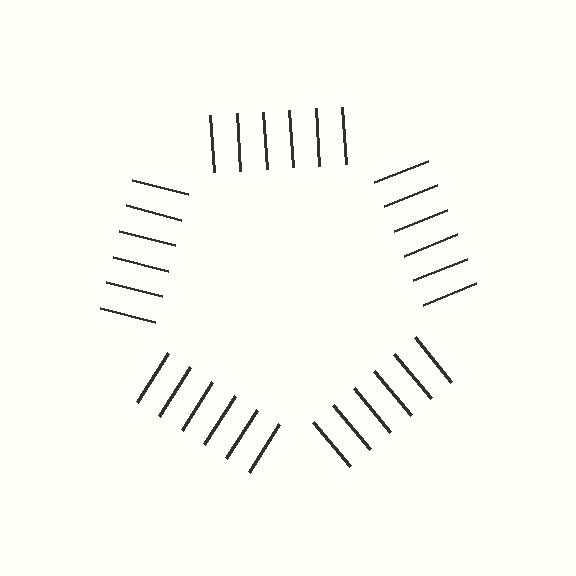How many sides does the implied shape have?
5 sides — the line-ends trace a pentagon.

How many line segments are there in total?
30 — 6 along each of the 5 edges.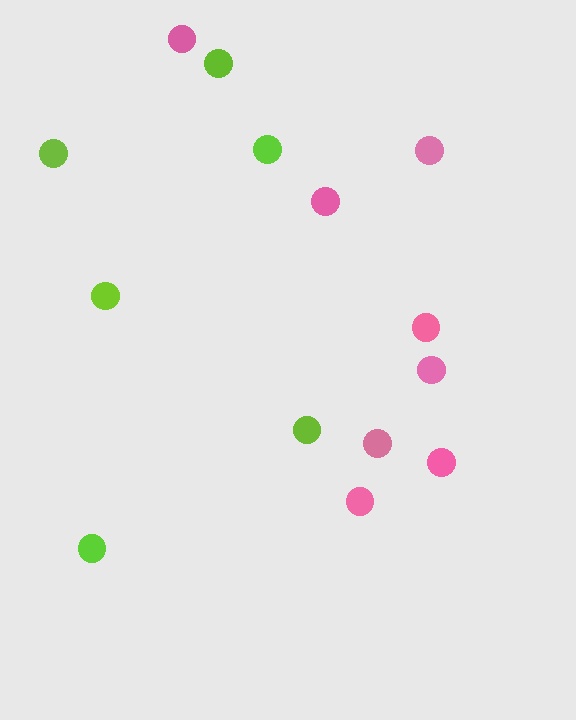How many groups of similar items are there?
There are 2 groups: one group of pink circles (8) and one group of lime circles (6).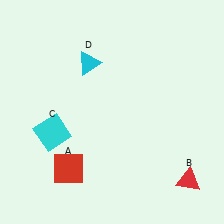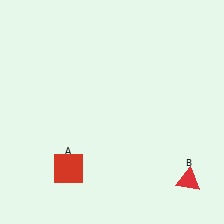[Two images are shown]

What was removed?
The cyan triangle (D), the cyan square (C) were removed in Image 2.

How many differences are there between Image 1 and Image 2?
There are 2 differences between the two images.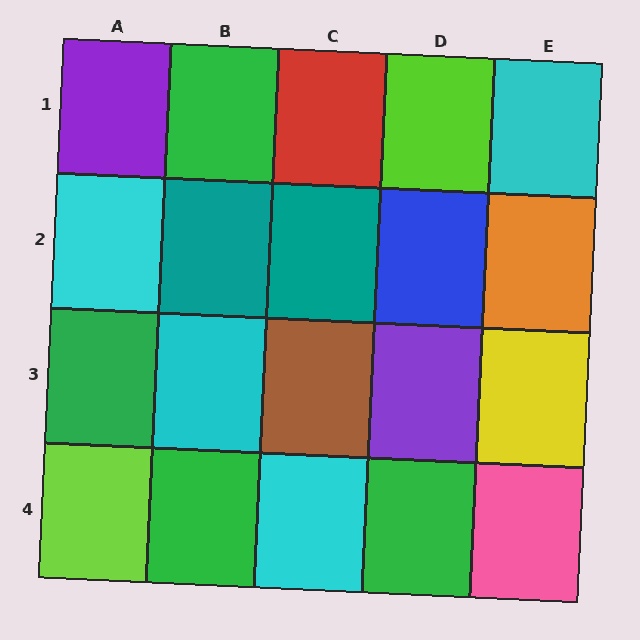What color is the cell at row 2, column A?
Cyan.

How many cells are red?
1 cell is red.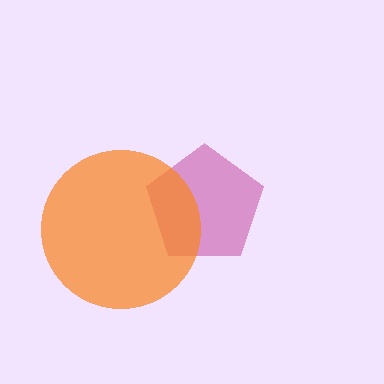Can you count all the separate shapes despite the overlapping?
Yes, there are 2 separate shapes.